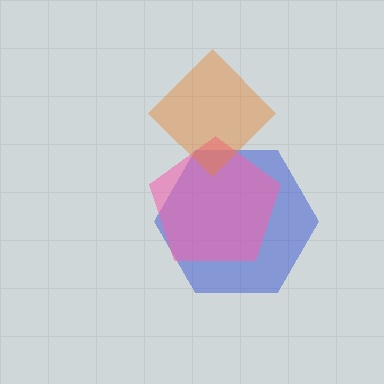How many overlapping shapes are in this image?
There are 3 overlapping shapes in the image.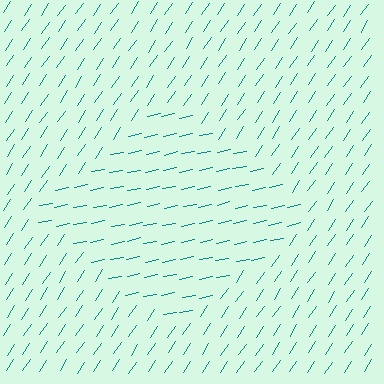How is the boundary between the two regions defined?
The boundary is defined purely by a change in line orientation (approximately 45 degrees difference). All lines are the same color and thickness.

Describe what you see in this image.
The image is filled with small teal line segments. A diamond region in the image has lines oriented differently from the surrounding lines, creating a visible texture boundary.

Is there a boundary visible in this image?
Yes, there is a texture boundary formed by a change in line orientation.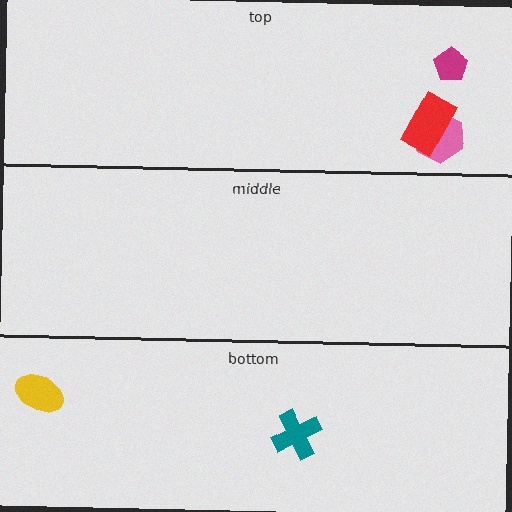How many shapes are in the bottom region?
2.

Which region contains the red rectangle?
The top region.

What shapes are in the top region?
The pink hexagon, the red rectangle, the magenta pentagon.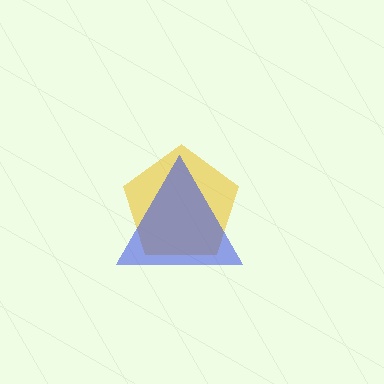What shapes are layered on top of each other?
The layered shapes are: a yellow pentagon, a blue triangle.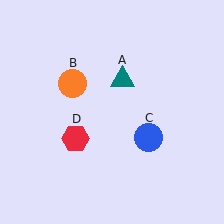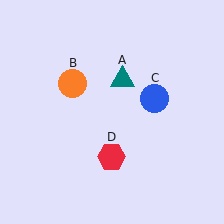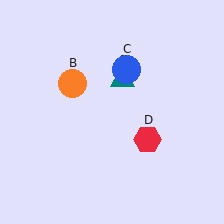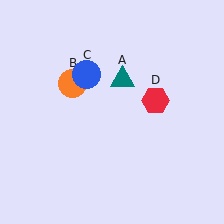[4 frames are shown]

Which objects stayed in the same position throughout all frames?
Teal triangle (object A) and orange circle (object B) remained stationary.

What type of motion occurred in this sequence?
The blue circle (object C), red hexagon (object D) rotated counterclockwise around the center of the scene.